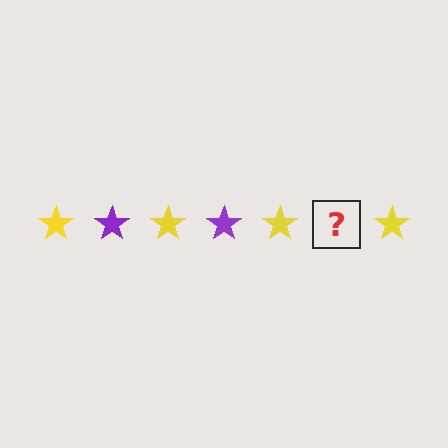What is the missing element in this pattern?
The missing element is a purple star.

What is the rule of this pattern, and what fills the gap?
The rule is that the pattern cycles through yellow, purple stars. The gap should be filled with a purple star.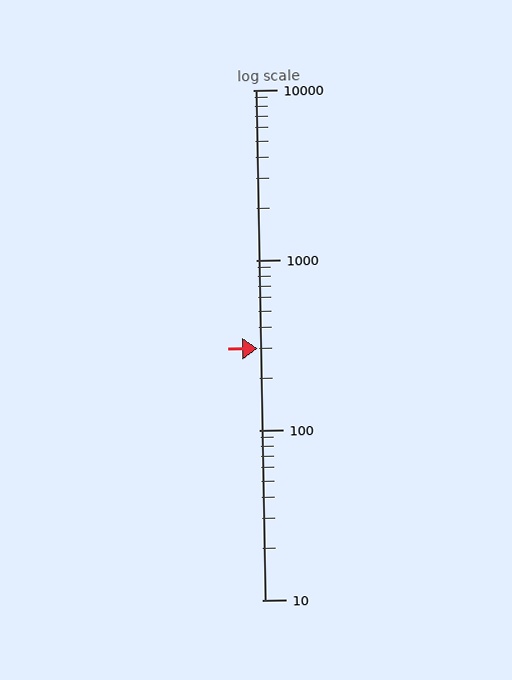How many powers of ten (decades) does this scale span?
The scale spans 3 decades, from 10 to 10000.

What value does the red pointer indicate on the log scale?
The pointer indicates approximately 300.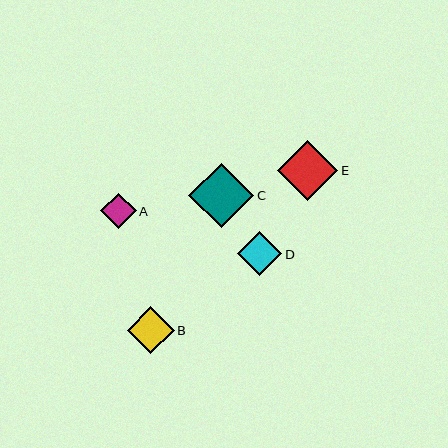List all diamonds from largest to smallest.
From largest to smallest: C, E, B, D, A.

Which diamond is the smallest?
Diamond A is the smallest with a size of approximately 35 pixels.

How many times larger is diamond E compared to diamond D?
Diamond E is approximately 1.4 times the size of diamond D.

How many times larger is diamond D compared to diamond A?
Diamond D is approximately 1.2 times the size of diamond A.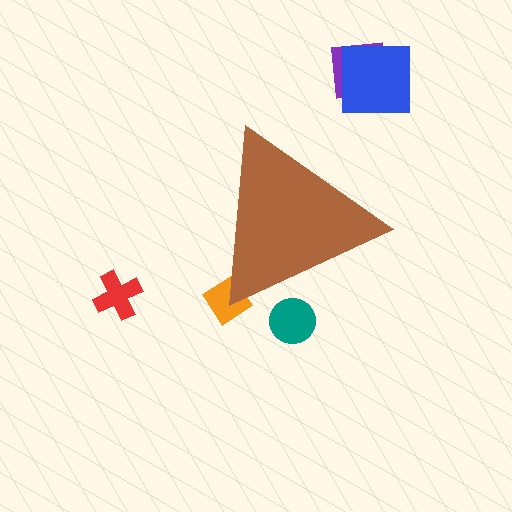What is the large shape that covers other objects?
A brown triangle.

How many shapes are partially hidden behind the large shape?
2 shapes are partially hidden.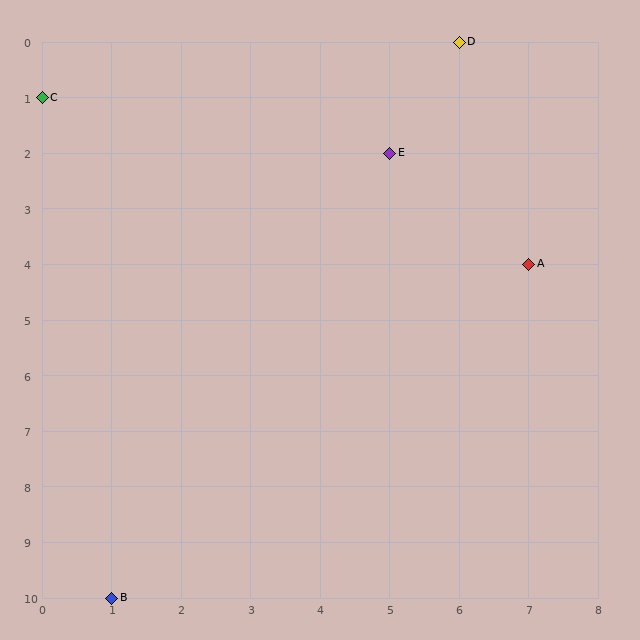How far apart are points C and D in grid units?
Points C and D are 6 columns and 1 row apart (about 6.1 grid units diagonally).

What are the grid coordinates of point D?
Point D is at grid coordinates (6, 0).